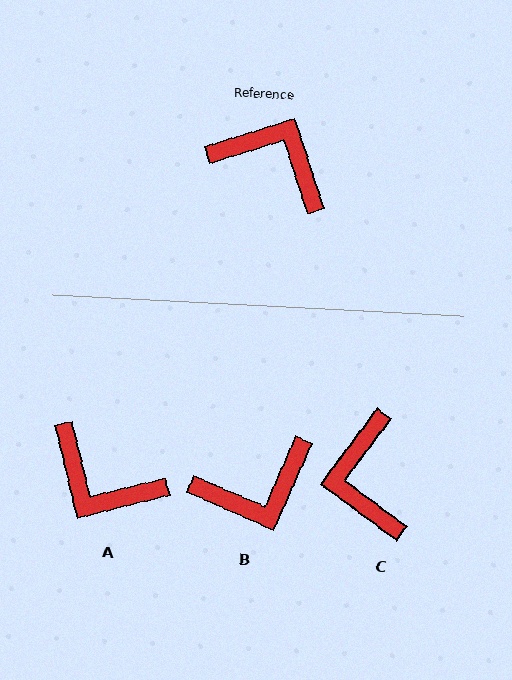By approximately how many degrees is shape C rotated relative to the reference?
Approximately 126 degrees counter-clockwise.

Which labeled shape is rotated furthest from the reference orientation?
A, about 176 degrees away.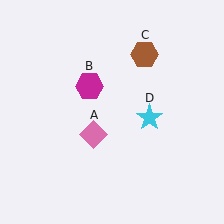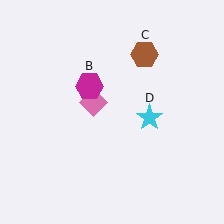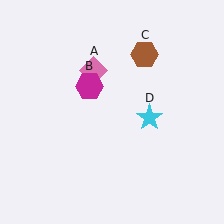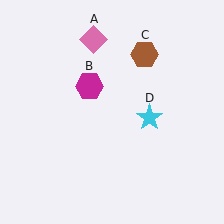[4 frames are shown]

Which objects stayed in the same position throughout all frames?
Magenta hexagon (object B) and brown hexagon (object C) and cyan star (object D) remained stationary.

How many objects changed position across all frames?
1 object changed position: pink diamond (object A).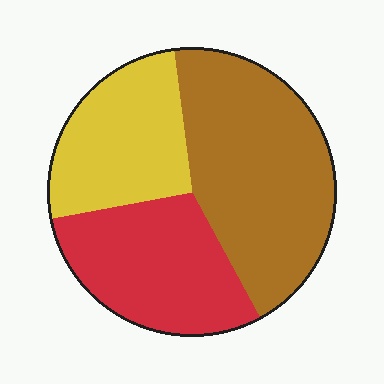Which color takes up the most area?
Brown, at roughly 45%.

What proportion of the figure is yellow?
Yellow takes up about one quarter (1/4) of the figure.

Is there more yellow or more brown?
Brown.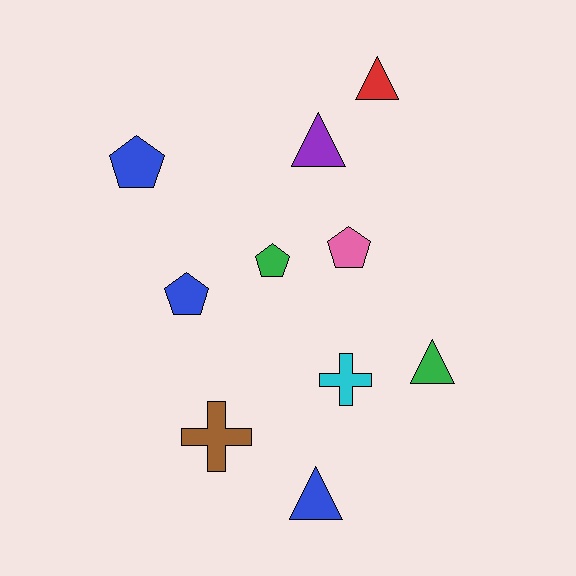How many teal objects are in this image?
There are no teal objects.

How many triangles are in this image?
There are 4 triangles.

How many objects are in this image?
There are 10 objects.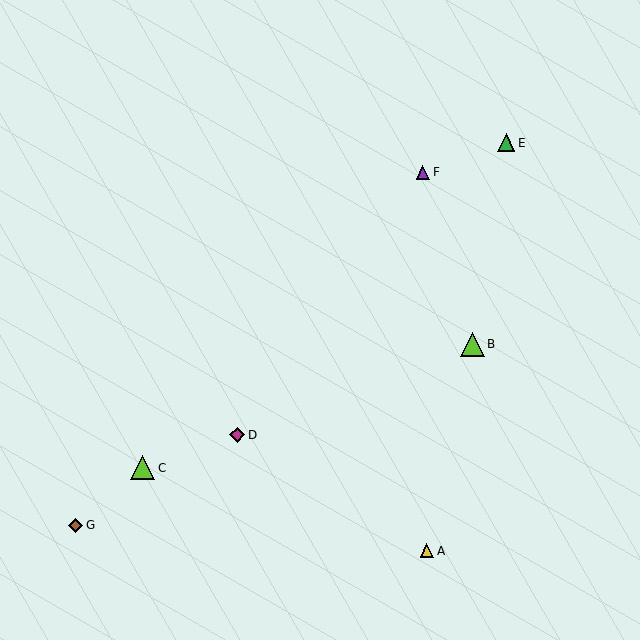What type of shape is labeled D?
Shape D is a magenta diamond.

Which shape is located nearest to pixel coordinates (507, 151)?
The green triangle (labeled E) at (506, 143) is nearest to that location.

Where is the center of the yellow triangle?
The center of the yellow triangle is at (427, 551).